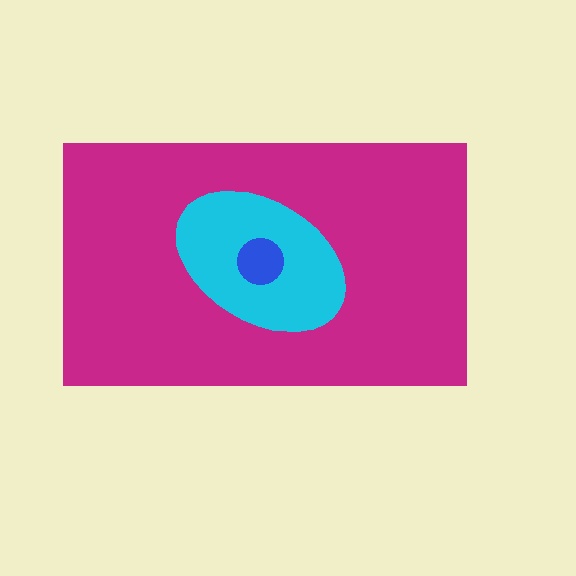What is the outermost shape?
The magenta rectangle.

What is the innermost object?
The blue circle.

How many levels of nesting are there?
3.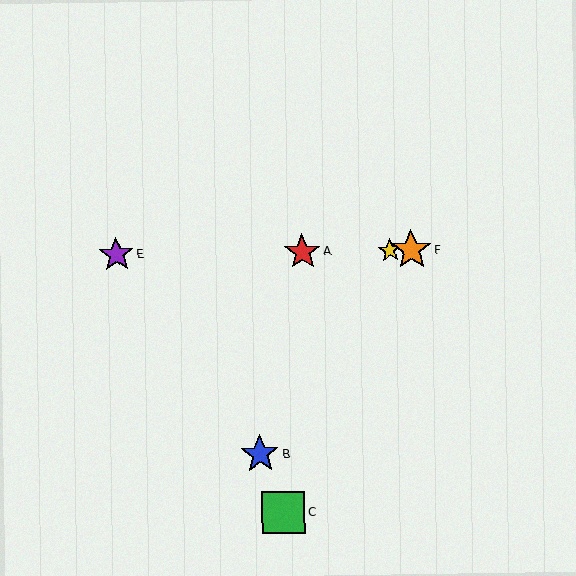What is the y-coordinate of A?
Object A is at y≈252.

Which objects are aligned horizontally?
Objects A, D, E, F are aligned horizontally.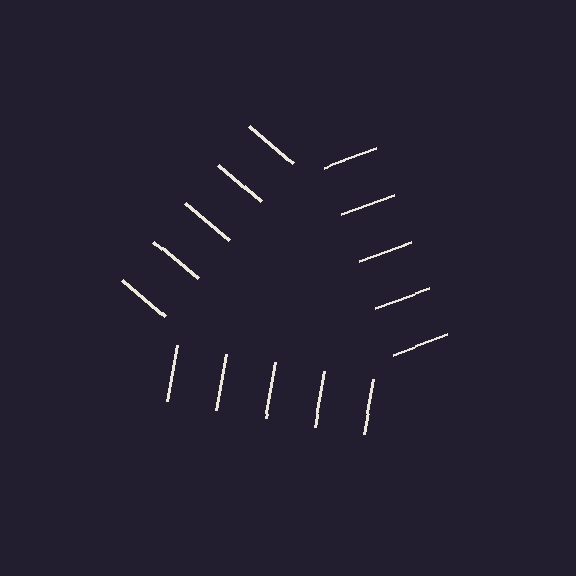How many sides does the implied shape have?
3 sides — the line-ends trace a triangle.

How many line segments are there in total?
15 — 5 along each of the 3 edges.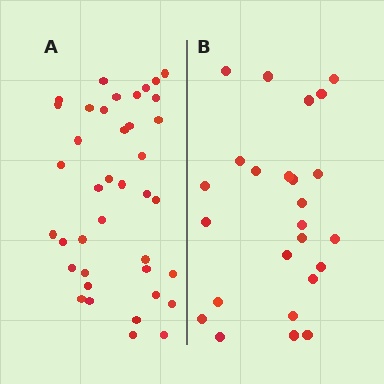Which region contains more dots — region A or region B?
Region A (the left region) has more dots.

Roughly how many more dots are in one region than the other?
Region A has approximately 15 more dots than region B.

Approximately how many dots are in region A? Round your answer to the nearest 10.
About 40 dots. (The exact count is 39, which rounds to 40.)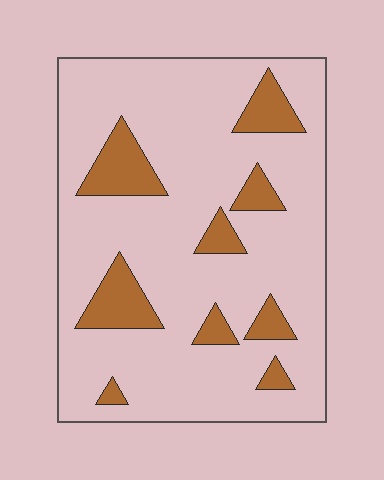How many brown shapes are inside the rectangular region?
9.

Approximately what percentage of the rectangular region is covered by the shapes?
Approximately 15%.